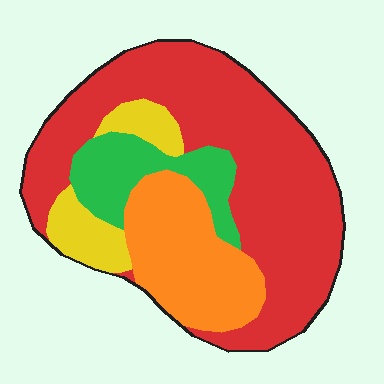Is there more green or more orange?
Orange.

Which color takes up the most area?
Red, at roughly 55%.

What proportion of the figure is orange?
Orange covers around 20% of the figure.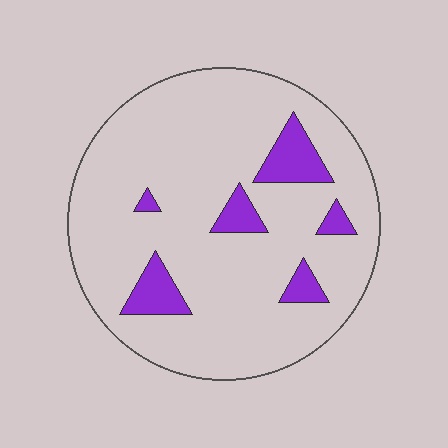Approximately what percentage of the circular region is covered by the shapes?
Approximately 10%.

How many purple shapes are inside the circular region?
6.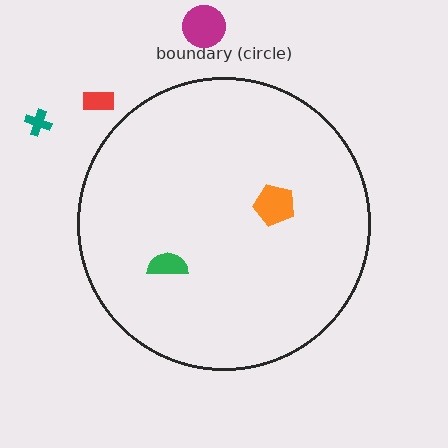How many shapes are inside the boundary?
2 inside, 3 outside.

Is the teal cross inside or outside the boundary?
Outside.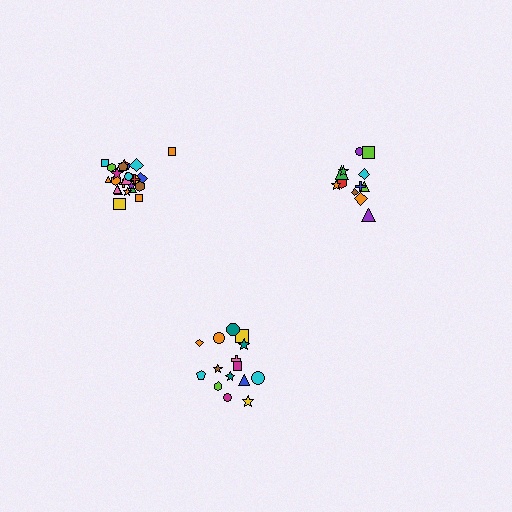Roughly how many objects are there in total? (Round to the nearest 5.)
Roughly 50 objects in total.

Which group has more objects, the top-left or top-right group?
The top-left group.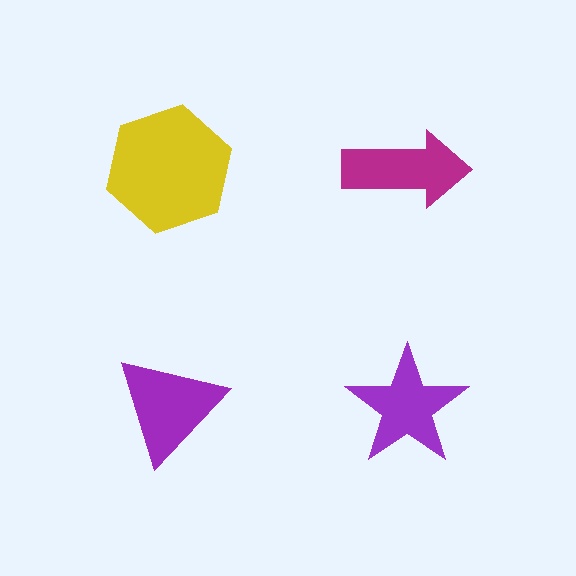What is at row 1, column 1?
A yellow hexagon.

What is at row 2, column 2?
A purple star.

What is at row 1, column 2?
A magenta arrow.